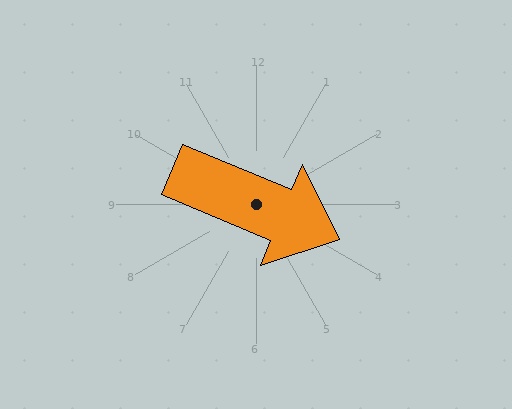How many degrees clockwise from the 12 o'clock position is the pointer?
Approximately 113 degrees.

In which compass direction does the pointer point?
Southeast.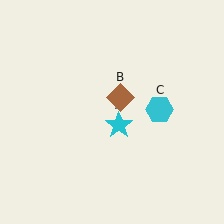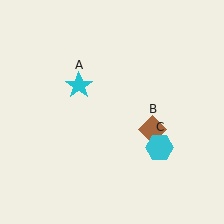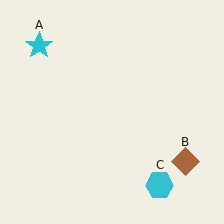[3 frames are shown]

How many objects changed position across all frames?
3 objects changed position: cyan star (object A), brown diamond (object B), cyan hexagon (object C).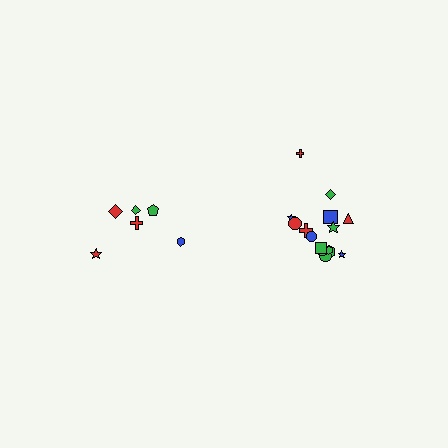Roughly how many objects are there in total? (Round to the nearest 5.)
Roughly 20 objects in total.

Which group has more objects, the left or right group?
The right group.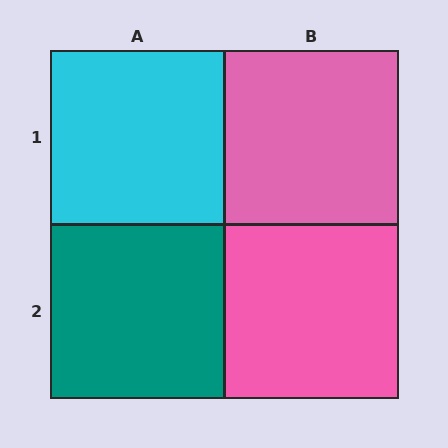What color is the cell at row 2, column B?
Pink.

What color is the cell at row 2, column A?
Teal.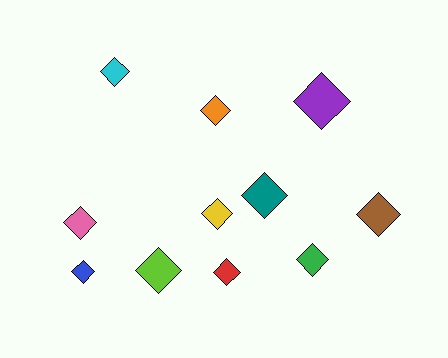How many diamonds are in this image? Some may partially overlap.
There are 11 diamonds.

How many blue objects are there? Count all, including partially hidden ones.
There is 1 blue object.